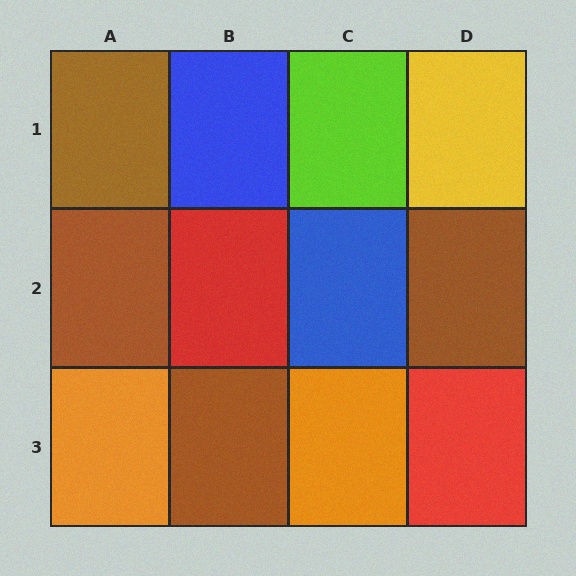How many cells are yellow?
1 cell is yellow.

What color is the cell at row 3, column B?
Brown.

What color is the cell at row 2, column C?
Blue.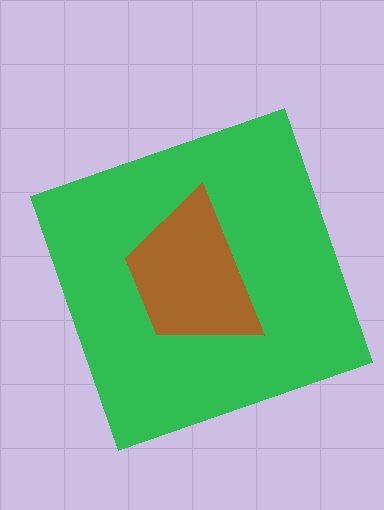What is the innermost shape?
The brown trapezoid.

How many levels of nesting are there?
2.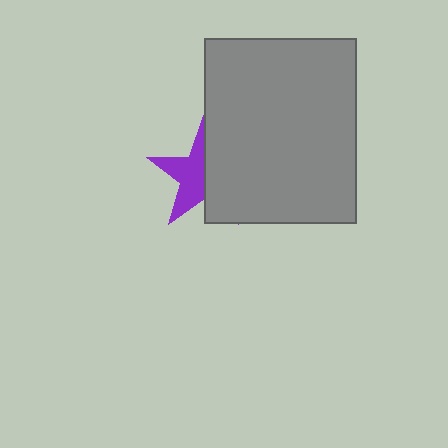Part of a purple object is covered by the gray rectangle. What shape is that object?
It is a star.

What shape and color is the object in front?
The object in front is a gray rectangle.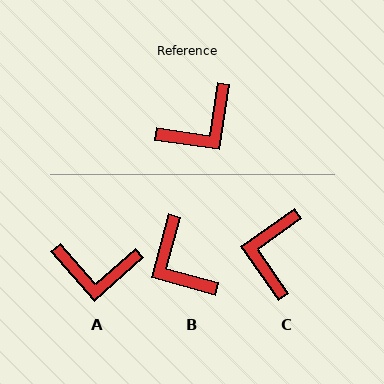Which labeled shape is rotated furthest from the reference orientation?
C, about 137 degrees away.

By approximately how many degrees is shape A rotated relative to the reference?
Approximately 41 degrees clockwise.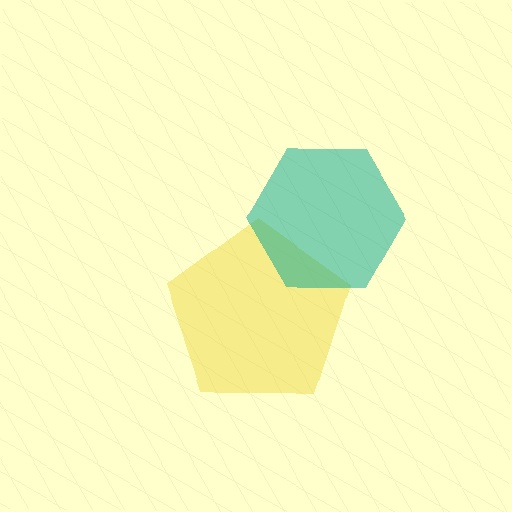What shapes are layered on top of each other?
The layered shapes are: a yellow pentagon, a teal hexagon.